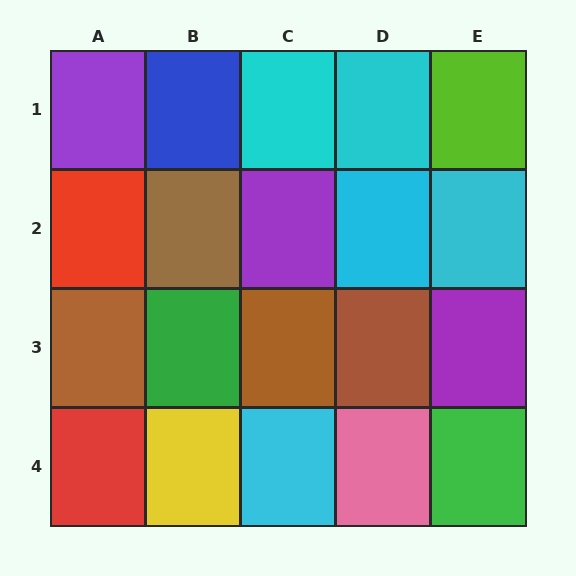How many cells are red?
2 cells are red.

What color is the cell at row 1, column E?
Lime.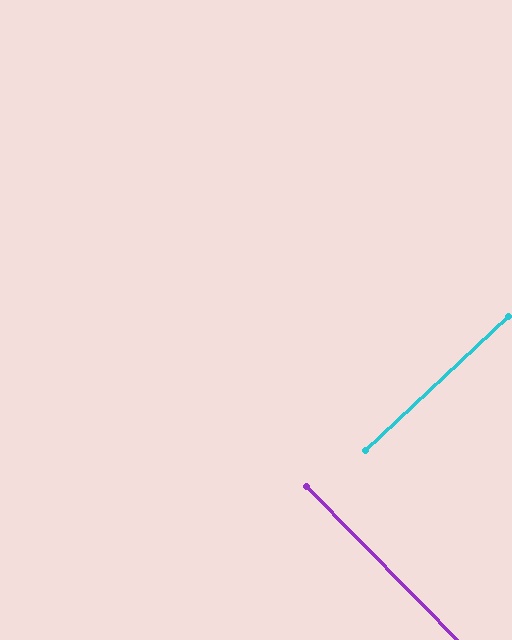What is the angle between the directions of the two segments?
Approximately 89 degrees.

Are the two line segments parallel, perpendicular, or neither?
Perpendicular — they meet at approximately 89°.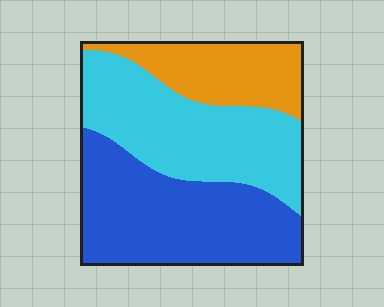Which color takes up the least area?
Orange, at roughly 20%.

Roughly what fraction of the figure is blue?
Blue covers 41% of the figure.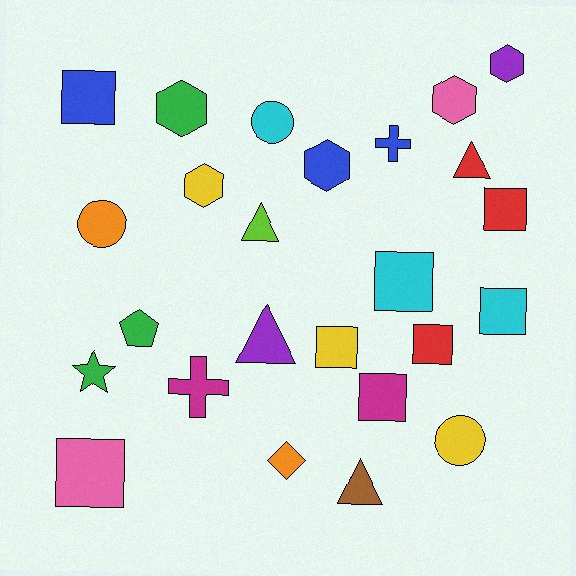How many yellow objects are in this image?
There are 3 yellow objects.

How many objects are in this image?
There are 25 objects.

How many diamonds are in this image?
There is 1 diamond.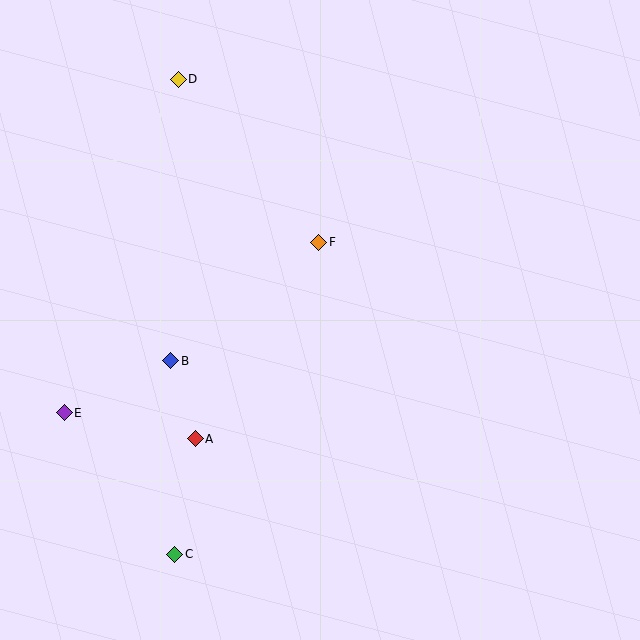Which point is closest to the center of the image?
Point F at (319, 242) is closest to the center.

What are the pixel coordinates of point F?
Point F is at (319, 242).